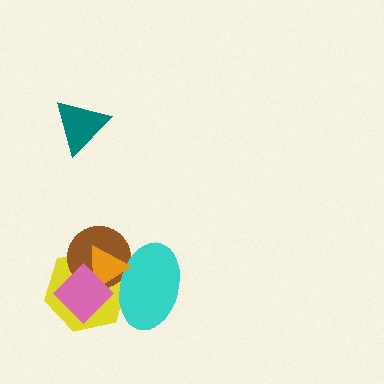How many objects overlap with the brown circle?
4 objects overlap with the brown circle.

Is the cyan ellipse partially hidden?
Yes, it is partially covered by another shape.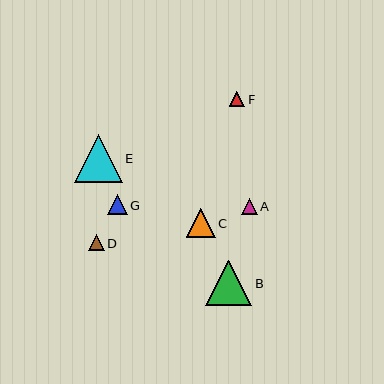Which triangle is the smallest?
Triangle F is the smallest with a size of approximately 15 pixels.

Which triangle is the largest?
Triangle E is the largest with a size of approximately 48 pixels.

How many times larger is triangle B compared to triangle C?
Triangle B is approximately 1.6 times the size of triangle C.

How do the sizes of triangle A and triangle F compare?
Triangle A and triangle F are approximately the same size.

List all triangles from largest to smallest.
From largest to smallest: E, B, C, G, D, A, F.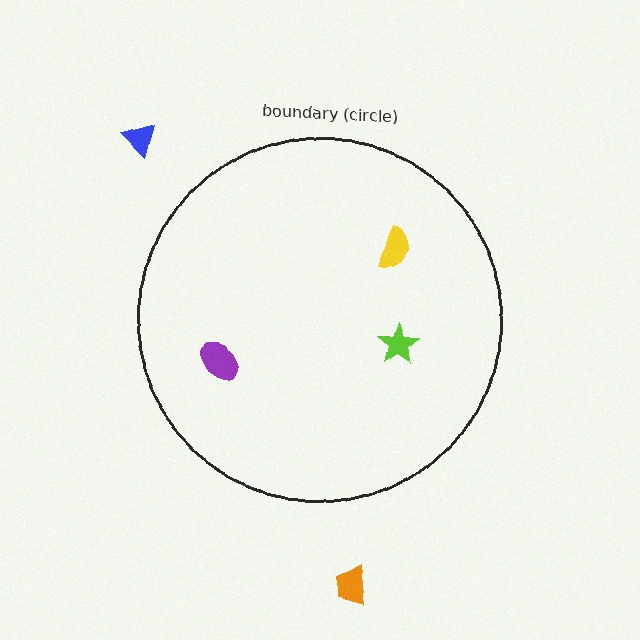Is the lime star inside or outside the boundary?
Inside.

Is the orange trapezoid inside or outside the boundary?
Outside.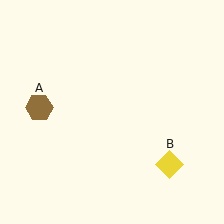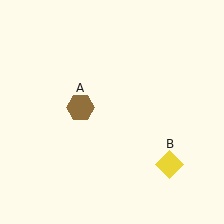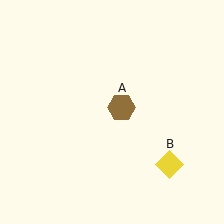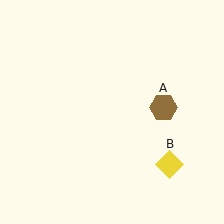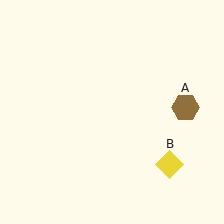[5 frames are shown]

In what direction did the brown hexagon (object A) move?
The brown hexagon (object A) moved right.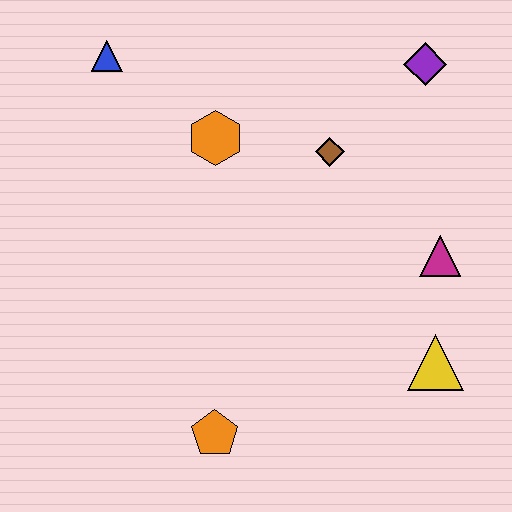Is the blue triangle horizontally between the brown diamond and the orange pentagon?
No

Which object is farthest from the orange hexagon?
The yellow triangle is farthest from the orange hexagon.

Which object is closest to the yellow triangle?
The magenta triangle is closest to the yellow triangle.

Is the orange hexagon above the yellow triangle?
Yes